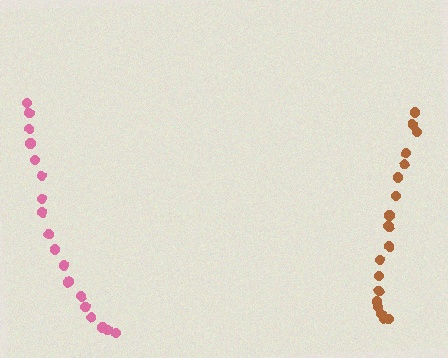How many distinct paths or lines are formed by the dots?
There are 2 distinct paths.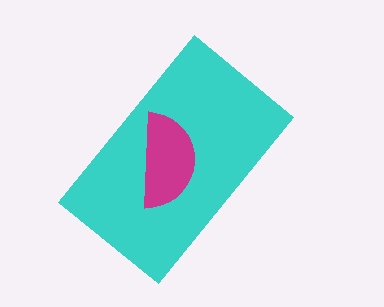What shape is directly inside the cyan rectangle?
The magenta semicircle.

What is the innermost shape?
The magenta semicircle.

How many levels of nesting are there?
2.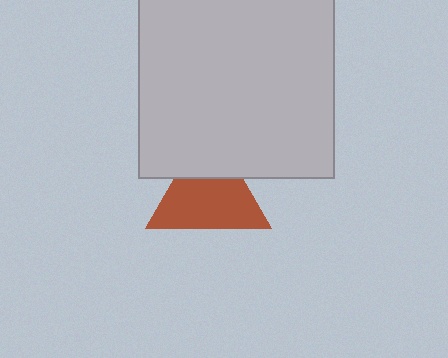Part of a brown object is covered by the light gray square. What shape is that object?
It is a triangle.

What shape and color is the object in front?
The object in front is a light gray square.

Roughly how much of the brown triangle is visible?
Most of it is visible (roughly 70%).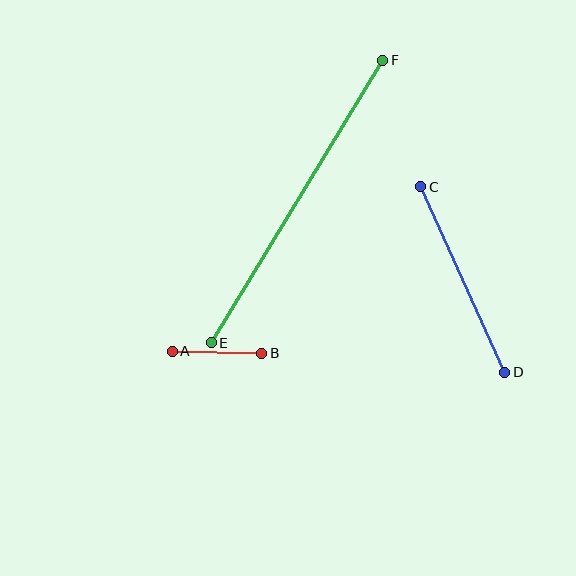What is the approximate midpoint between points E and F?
The midpoint is at approximately (297, 202) pixels.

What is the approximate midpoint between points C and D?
The midpoint is at approximately (463, 279) pixels.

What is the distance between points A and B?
The distance is approximately 90 pixels.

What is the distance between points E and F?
The distance is approximately 330 pixels.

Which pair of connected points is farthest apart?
Points E and F are farthest apart.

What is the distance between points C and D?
The distance is approximately 203 pixels.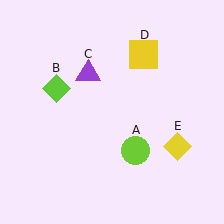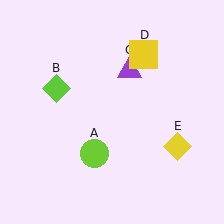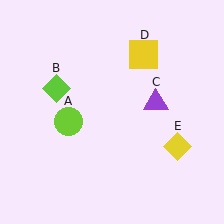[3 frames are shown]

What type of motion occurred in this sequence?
The lime circle (object A), purple triangle (object C) rotated clockwise around the center of the scene.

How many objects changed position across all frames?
2 objects changed position: lime circle (object A), purple triangle (object C).